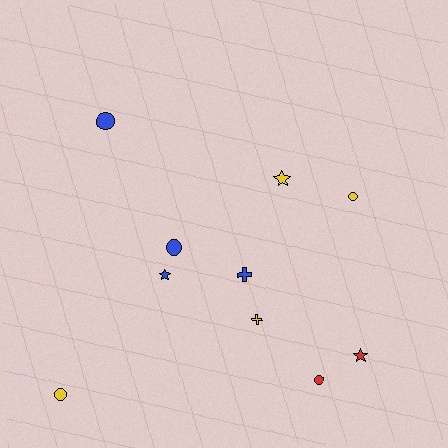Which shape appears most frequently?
Circle, with 5 objects.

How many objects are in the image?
There are 10 objects.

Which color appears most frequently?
Blue, with 4 objects.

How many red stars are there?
There is 1 red star.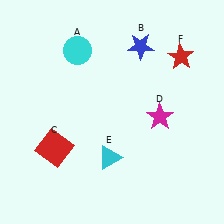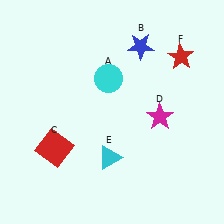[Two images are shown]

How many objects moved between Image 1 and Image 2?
1 object moved between the two images.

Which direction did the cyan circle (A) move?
The cyan circle (A) moved right.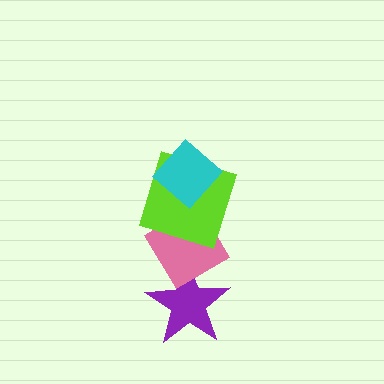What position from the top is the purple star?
The purple star is 4th from the top.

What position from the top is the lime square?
The lime square is 2nd from the top.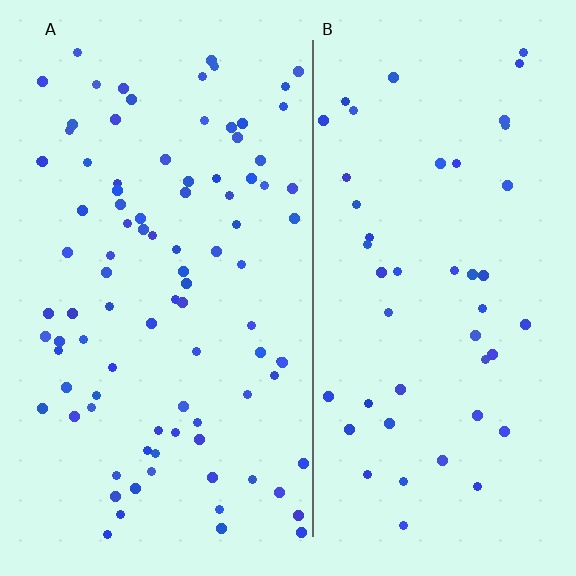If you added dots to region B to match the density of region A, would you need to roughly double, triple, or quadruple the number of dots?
Approximately double.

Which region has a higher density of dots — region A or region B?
A (the left).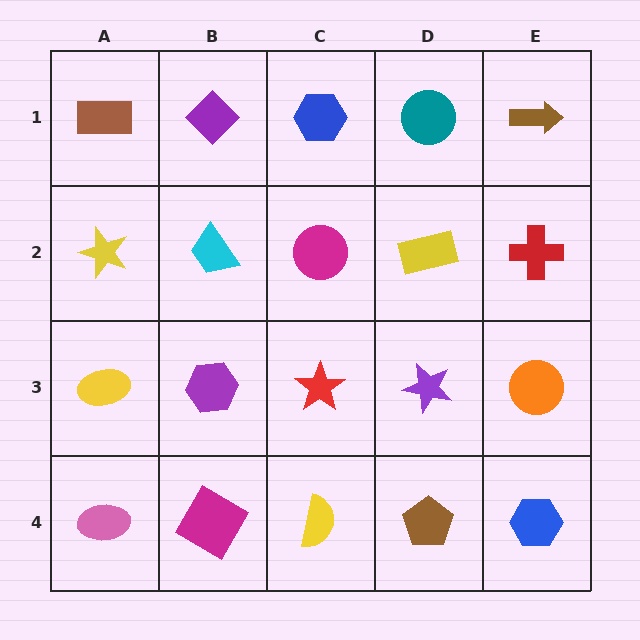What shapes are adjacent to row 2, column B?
A purple diamond (row 1, column B), a purple hexagon (row 3, column B), a yellow star (row 2, column A), a magenta circle (row 2, column C).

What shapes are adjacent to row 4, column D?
A purple star (row 3, column D), a yellow semicircle (row 4, column C), a blue hexagon (row 4, column E).